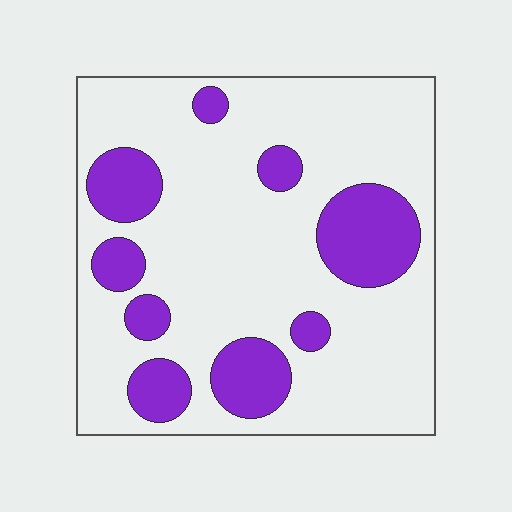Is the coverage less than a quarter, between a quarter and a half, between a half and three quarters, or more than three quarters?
Less than a quarter.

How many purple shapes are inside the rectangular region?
9.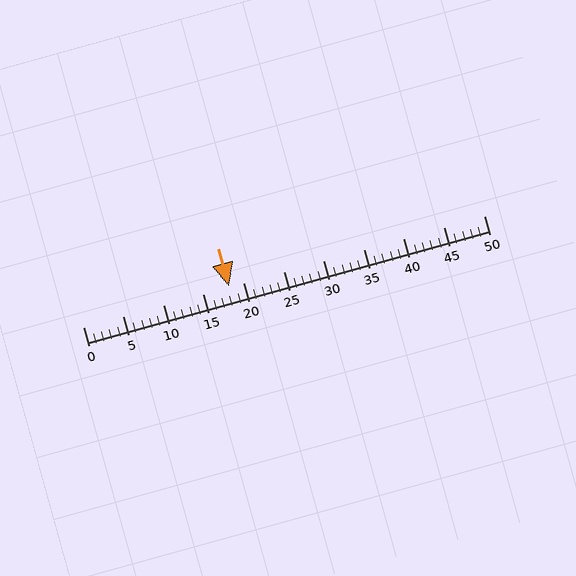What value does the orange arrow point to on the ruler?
The orange arrow points to approximately 18.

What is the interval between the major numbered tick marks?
The major tick marks are spaced 5 units apart.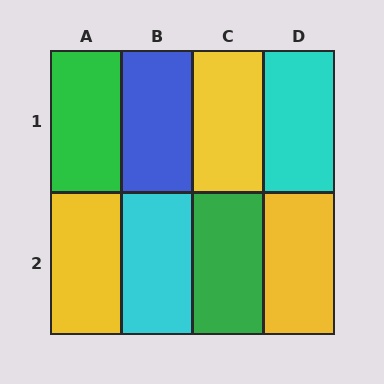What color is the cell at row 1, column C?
Yellow.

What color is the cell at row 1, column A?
Green.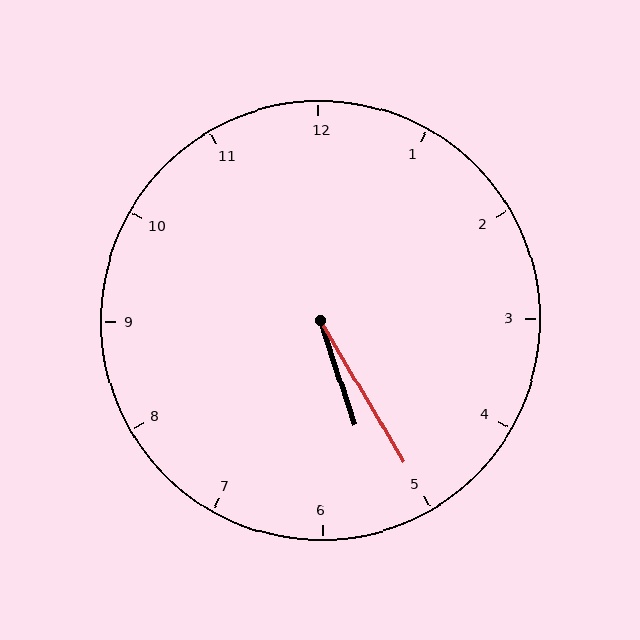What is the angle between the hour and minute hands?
Approximately 12 degrees.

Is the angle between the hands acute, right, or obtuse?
It is acute.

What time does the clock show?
5:25.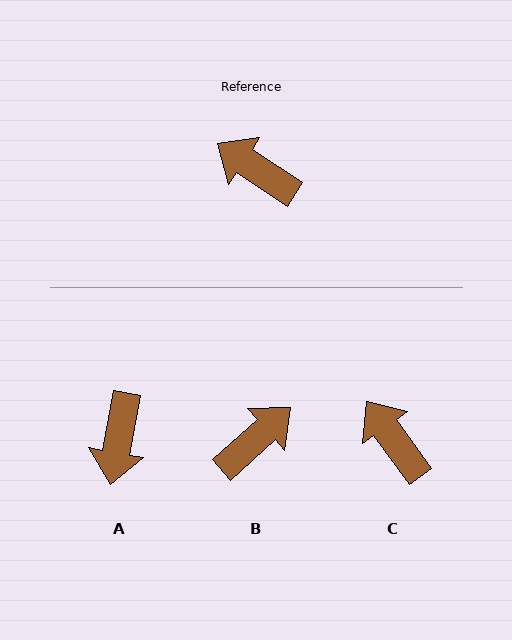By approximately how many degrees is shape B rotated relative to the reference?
Approximately 105 degrees clockwise.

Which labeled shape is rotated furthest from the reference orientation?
A, about 113 degrees away.